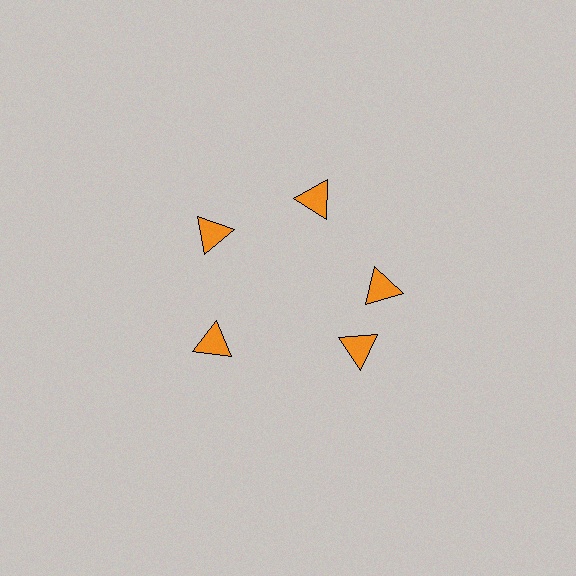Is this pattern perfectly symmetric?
No. The 5 orange triangles are arranged in a ring, but one element near the 5 o'clock position is rotated out of alignment along the ring, breaking the 5-fold rotational symmetry.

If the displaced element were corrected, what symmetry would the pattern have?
It would have 5-fold rotational symmetry — the pattern would map onto itself every 72 degrees.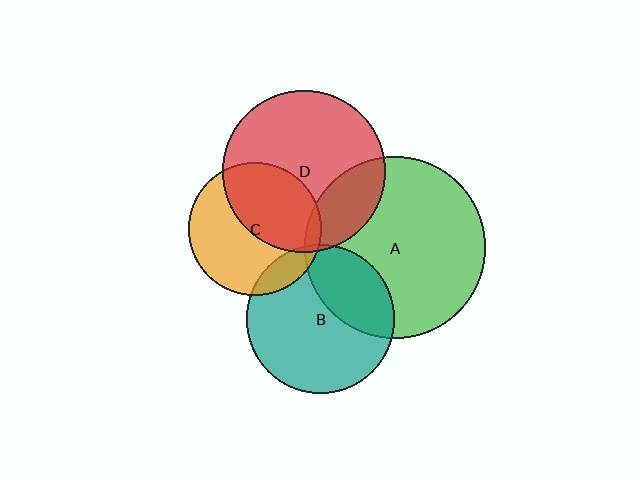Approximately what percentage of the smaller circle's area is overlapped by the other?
Approximately 10%.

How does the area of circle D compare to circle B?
Approximately 1.2 times.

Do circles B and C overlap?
Yes.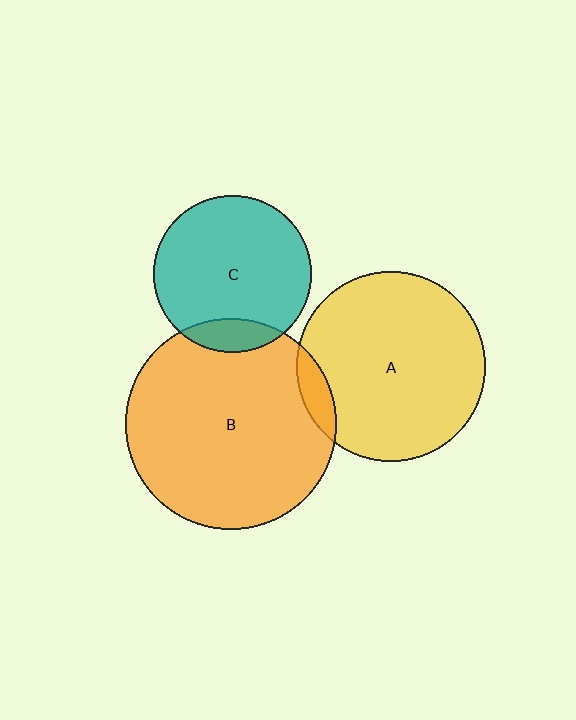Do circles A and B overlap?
Yes.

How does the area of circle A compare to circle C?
Approximately 1.4 times.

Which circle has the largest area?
Circle B (orange).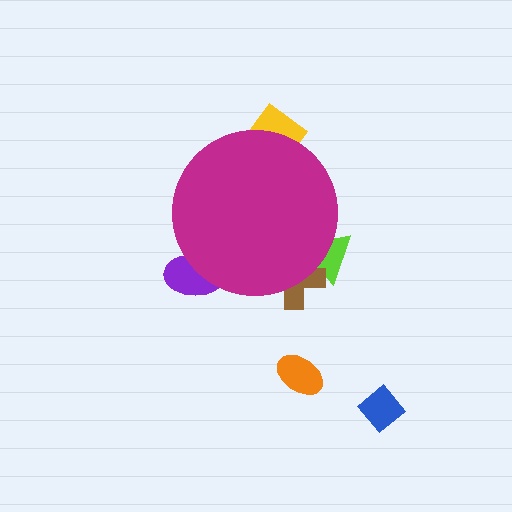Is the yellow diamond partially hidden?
Yes, the yellow diamond is partially hidden behind the magenta circle.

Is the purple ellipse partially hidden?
Yes, the purple ellipse is partially hidden behind the magenta circle.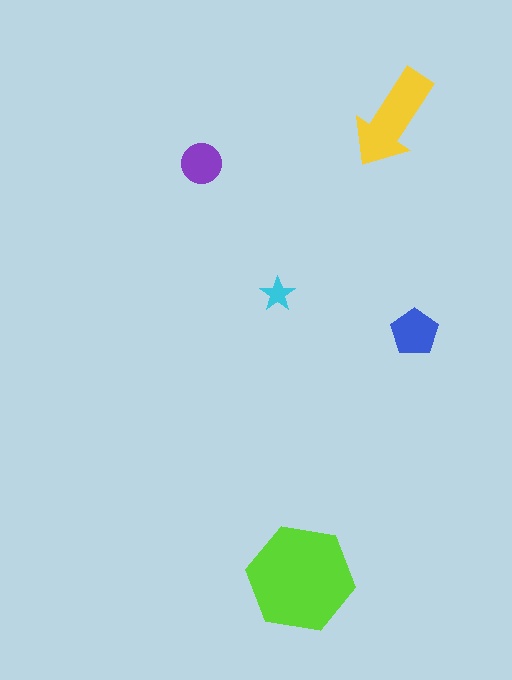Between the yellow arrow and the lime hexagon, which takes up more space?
The lime hexagon.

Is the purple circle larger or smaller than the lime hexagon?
Smaller.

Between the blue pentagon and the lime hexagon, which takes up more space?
The lime hexagon.